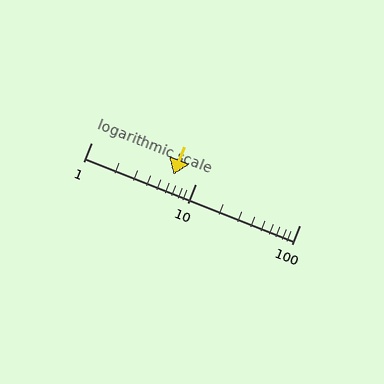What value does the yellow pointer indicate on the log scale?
The pointer indicates approximately 6.2.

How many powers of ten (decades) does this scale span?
The scale spans 2 decades, from 1 to 100.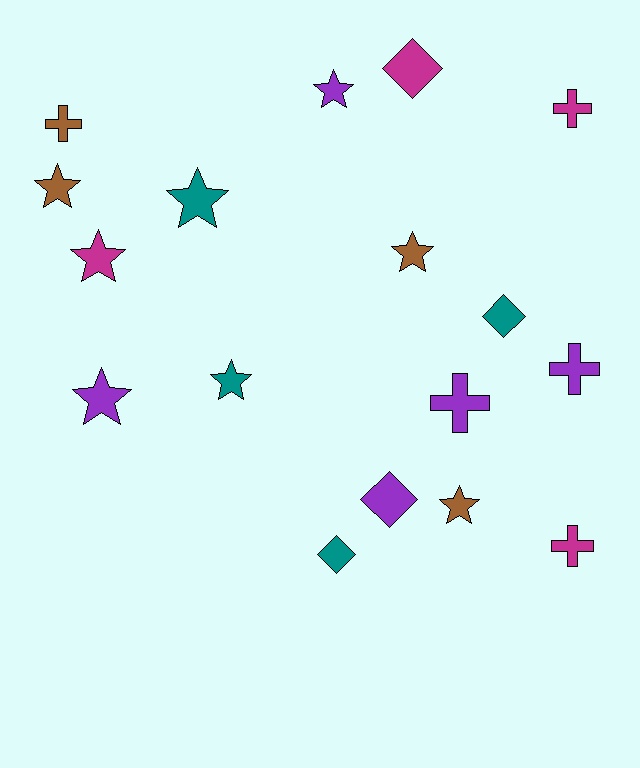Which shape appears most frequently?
Star, with 8 objects.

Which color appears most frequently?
Purple, with 5 objects.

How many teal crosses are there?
There are no teal crosses.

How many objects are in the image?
There are 17 objects.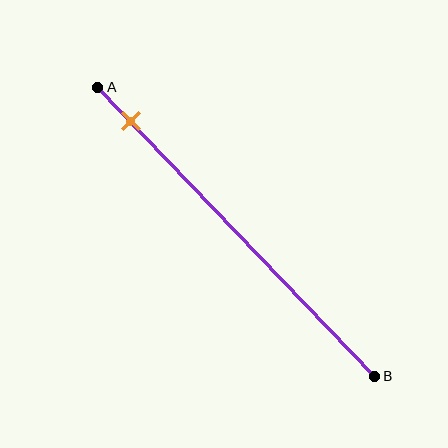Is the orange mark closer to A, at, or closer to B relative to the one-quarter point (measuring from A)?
The orange mark is closer to point A than the one-quarter point of segment AB.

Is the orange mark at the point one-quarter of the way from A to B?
No, the mark is at about 10% from A, not at the 25% one-quarter point.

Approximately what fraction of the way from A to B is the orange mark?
The orange mark is approximately 10% of the way from A to B.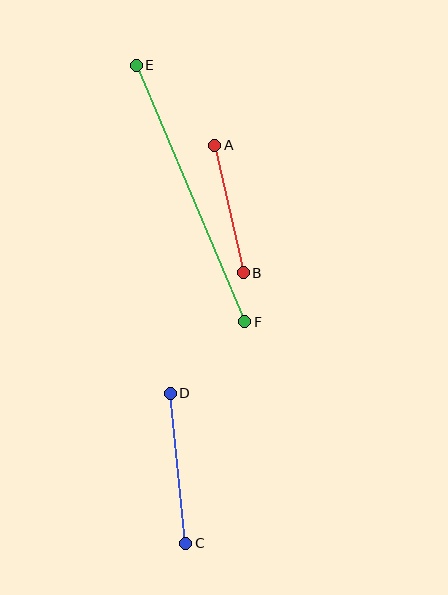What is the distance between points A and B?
The distance is approximately 130 pixels.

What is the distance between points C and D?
The distance is approximately 151 pixels.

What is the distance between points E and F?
The distance is approximately 278 pixels.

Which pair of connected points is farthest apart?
Points E and F are farthest apart.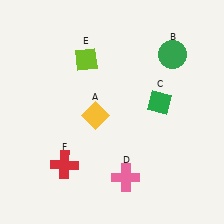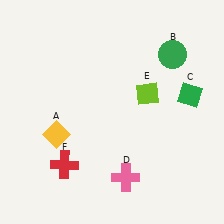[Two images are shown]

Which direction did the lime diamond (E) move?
The lime diamond (E) moved right.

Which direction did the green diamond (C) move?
The green diamond (C) moved right.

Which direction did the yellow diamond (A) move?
The yellow diamond (A) moved left.